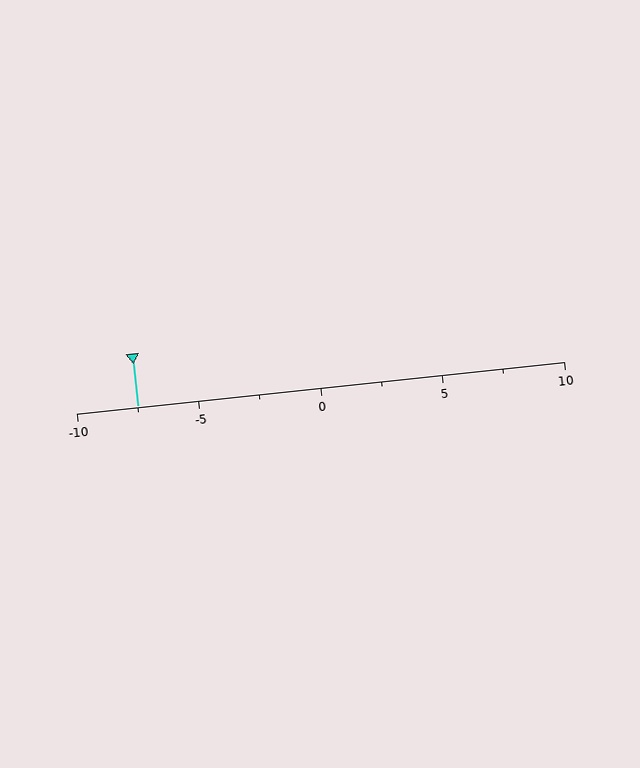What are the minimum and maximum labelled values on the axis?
The axis runs from -10 to 10.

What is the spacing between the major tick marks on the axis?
The major ticks are spaced 5 apart.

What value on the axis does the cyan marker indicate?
The marker indicates approximately -7.5.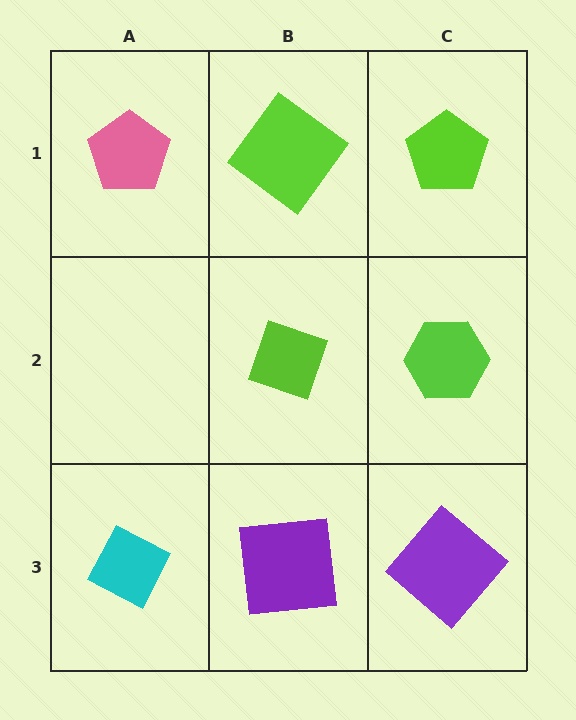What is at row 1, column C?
A lime pentagon.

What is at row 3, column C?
A purple diamond.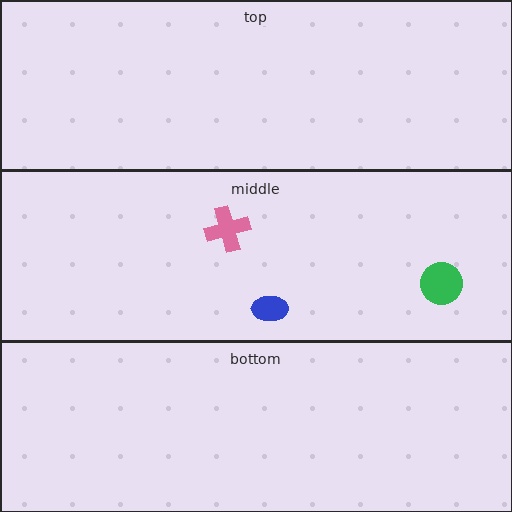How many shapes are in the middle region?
3.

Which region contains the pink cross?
The middle region.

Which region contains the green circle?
The middle region.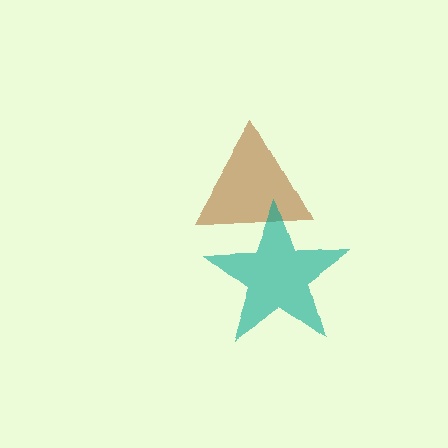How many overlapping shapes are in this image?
There are 2 overlapping shapes in the image.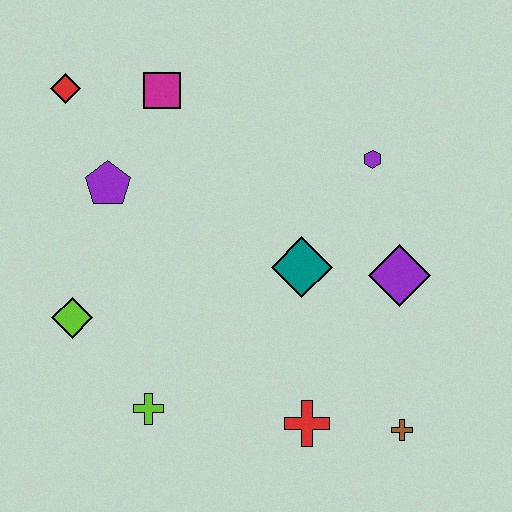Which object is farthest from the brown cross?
The red diamond is farthest from the brown cross.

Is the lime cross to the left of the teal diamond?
Yes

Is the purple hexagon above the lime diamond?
Yes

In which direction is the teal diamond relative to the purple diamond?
The teal diamond is to the left of the purple diamond.